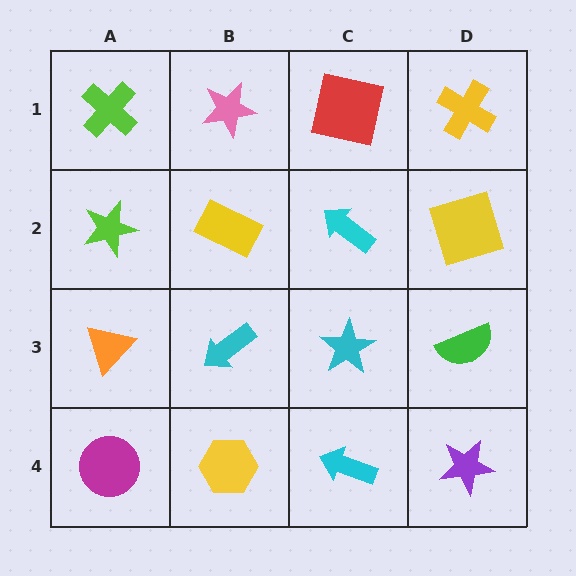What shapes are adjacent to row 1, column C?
A cyan arrow (row 2, column C), a pink star (row 1, column B), a yellow cross (row 1, column D).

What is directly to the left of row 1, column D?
A red square.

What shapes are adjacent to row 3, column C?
A cyan arrow (row 2, column C), a cyan arrow (row 4, column C), a cyan arrow (row 3, column B), a green semicircle (row 3, column D).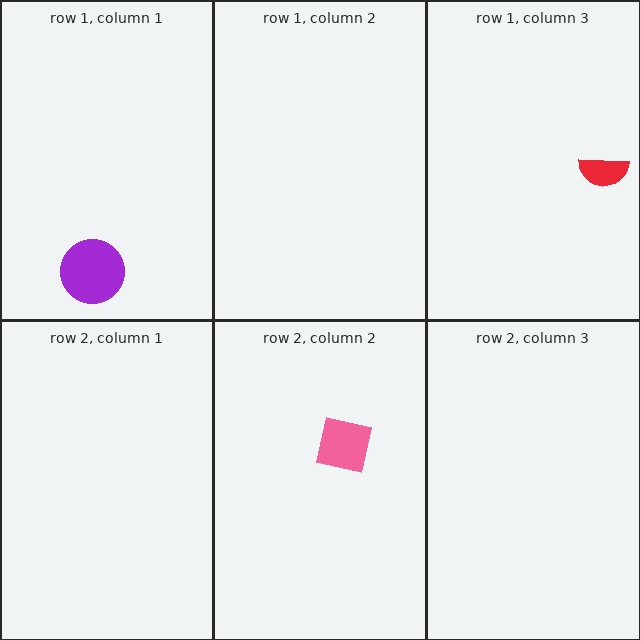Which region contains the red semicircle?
The row 1, column 3 region.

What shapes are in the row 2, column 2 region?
The pink square.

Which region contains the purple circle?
The row 1, column 1 region.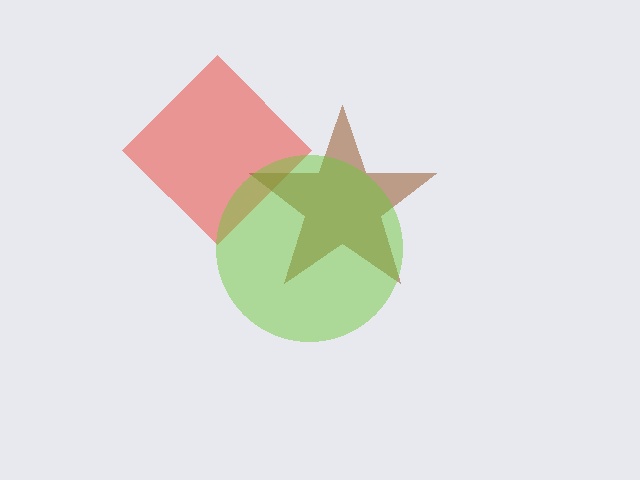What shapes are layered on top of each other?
The layered shapes are: a red diamond, a brown star, a lime circle.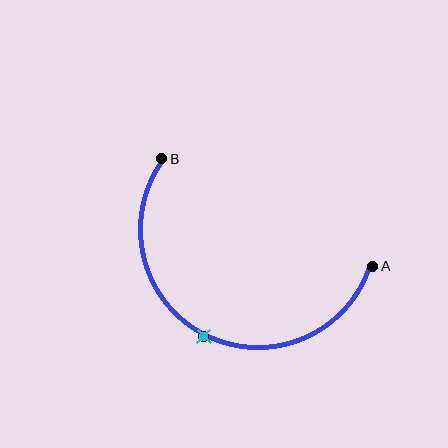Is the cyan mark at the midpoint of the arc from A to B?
Yes. The cyan mark lies on the arc at equal arc-length from both A and B — it is the arc midpoint.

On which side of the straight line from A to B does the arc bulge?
The arc bulges below the straight line connecting A and B.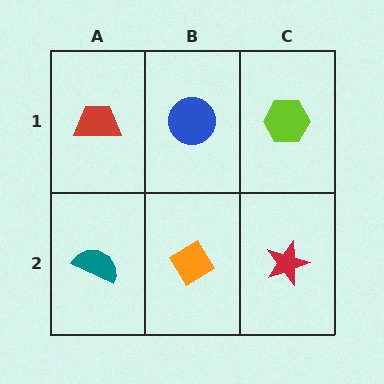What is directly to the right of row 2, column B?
A red star.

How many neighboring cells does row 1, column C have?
2.